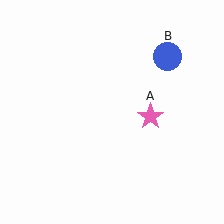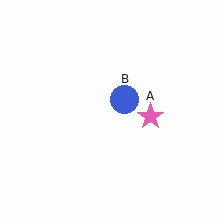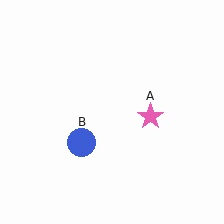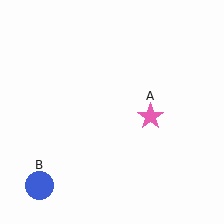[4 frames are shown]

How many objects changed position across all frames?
1 object changed position: blue circle (object B).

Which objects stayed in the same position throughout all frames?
Pink star (object A) remained stationary.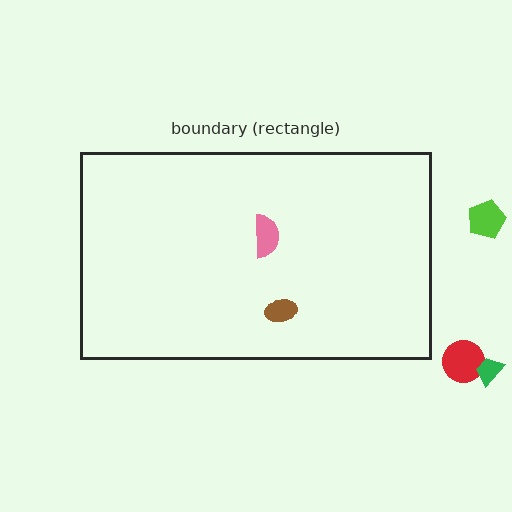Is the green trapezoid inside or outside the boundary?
Outside.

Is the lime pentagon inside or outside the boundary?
Outside.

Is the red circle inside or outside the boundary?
Outside.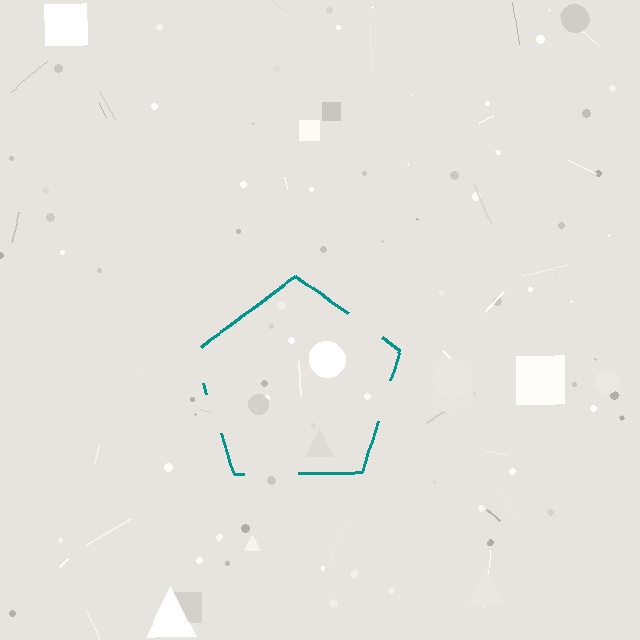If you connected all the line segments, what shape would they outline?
They would outline a pentagon.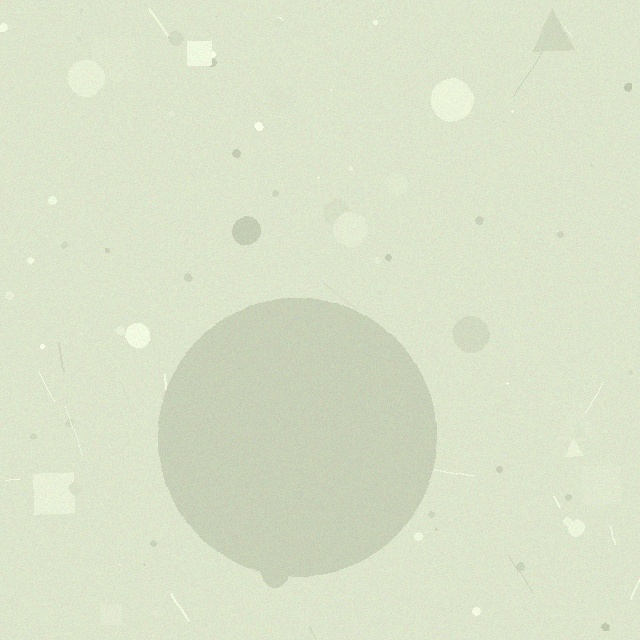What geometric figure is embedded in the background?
A circle is embedded in the background.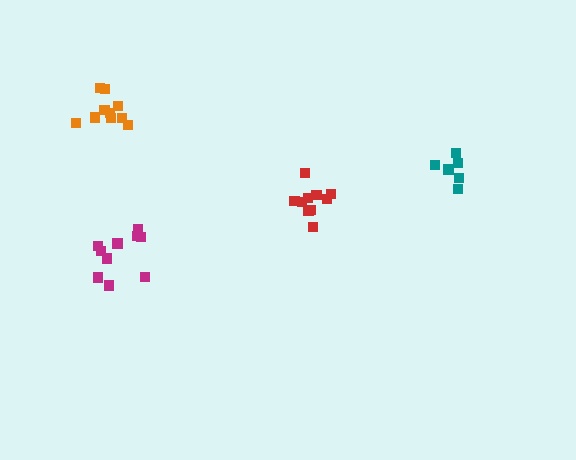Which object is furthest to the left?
The orange cluster is leftmost.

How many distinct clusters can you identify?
There are 4 distinct clusters.